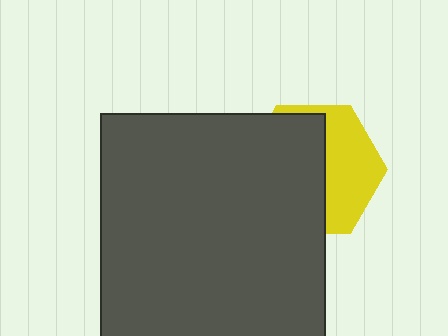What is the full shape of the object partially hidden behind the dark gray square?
The partially hidden object is a yellow hexagon.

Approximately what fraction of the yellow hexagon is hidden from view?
Roughly 58% of the yellow hexagon is hidden behind the dark gray square.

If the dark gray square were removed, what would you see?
You would see the complete yellow hexagon.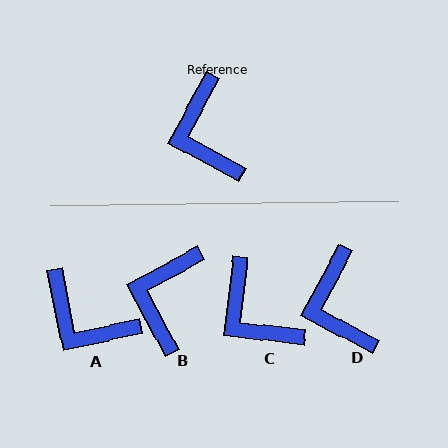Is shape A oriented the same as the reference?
No, it is off by about 40 degrees.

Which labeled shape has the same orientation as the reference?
D.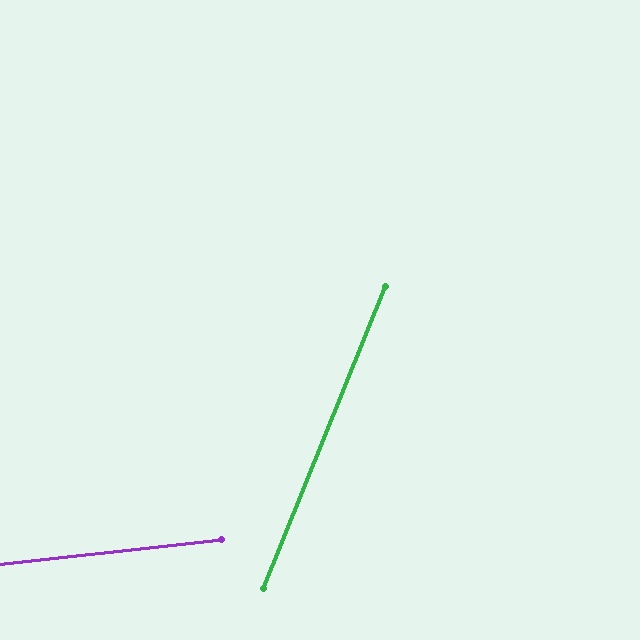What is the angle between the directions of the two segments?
Approximately 62 degrees.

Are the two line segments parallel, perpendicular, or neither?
Neither parallel nor perpendicular — they differ by about 62°.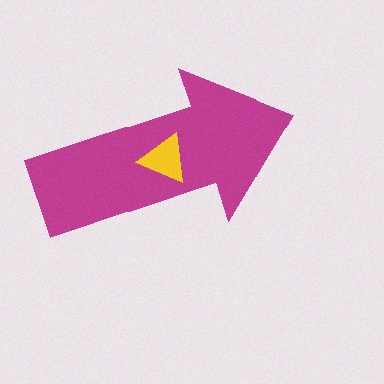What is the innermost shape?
The yellow triangle.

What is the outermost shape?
The magenta arrow.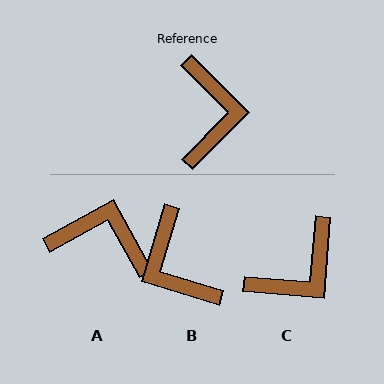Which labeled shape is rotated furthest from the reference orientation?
B, about 152 degrees away.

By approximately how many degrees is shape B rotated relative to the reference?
Approximately 152 degrees clockwise.